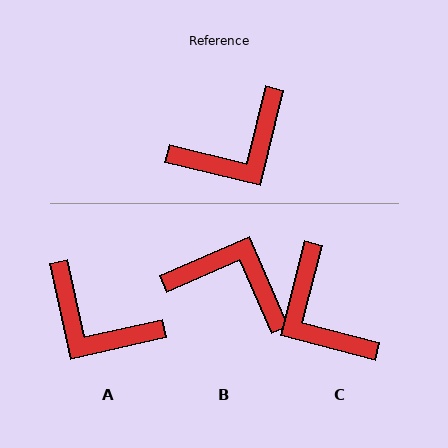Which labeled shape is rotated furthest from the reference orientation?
B, about 127 degrees away.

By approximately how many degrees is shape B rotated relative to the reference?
Approximately 127 degrees counter-clockwise.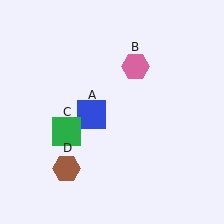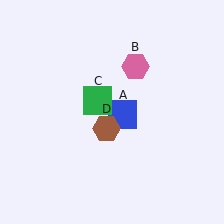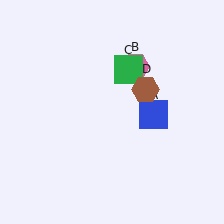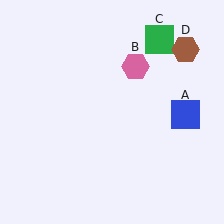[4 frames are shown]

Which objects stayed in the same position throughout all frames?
Pink hexagon (object B) remained stationary.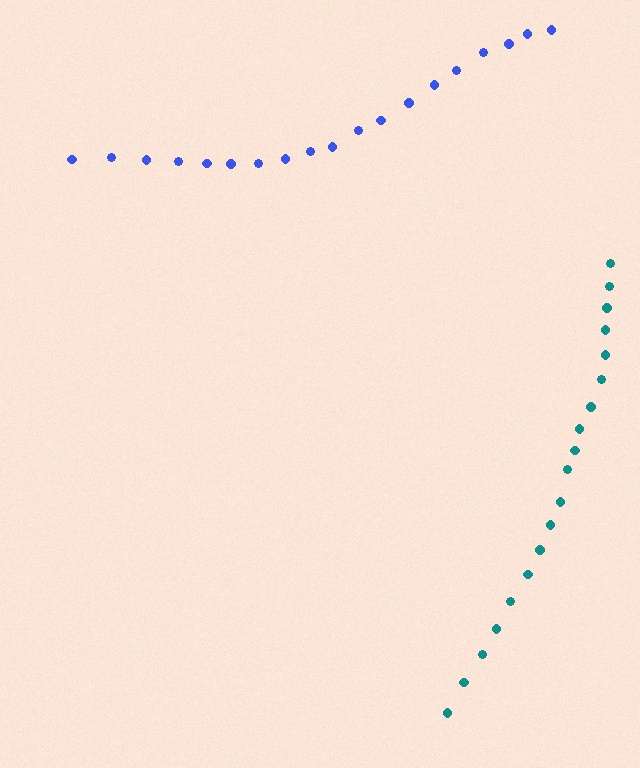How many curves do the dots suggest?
There are 2 distinct paths.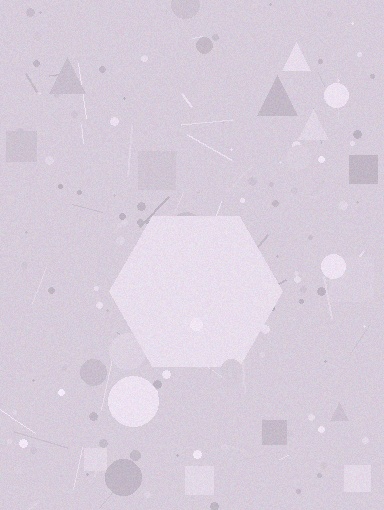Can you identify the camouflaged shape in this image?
The camouflaged shape is a hexagon.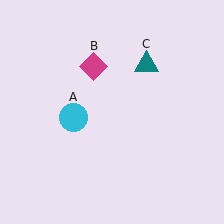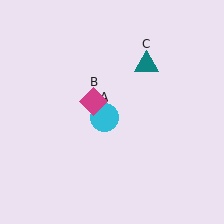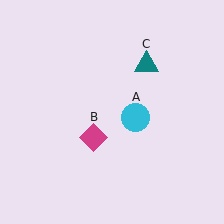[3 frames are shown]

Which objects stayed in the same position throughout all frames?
Teal triangle (object C) remained stationary.